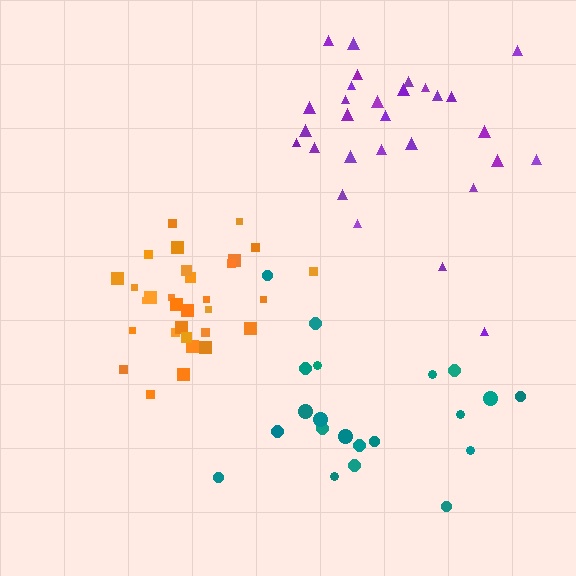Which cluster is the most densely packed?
Orange.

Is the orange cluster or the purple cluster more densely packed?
Orange.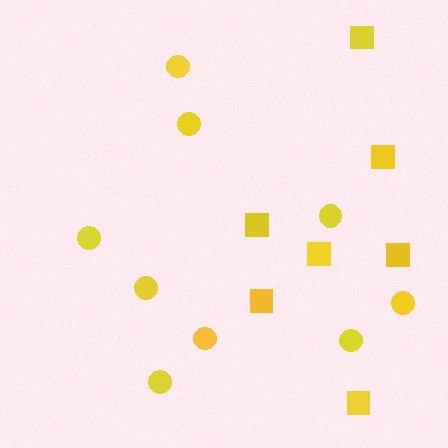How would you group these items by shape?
There are 2 groups: one group of circles (9) and one group of squares (7).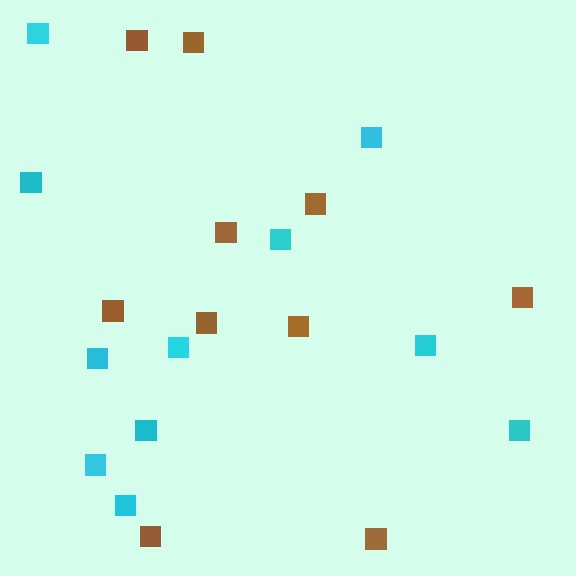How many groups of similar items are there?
There are 2 groups: one group of brown squares (10) and one group of cyan squares (11).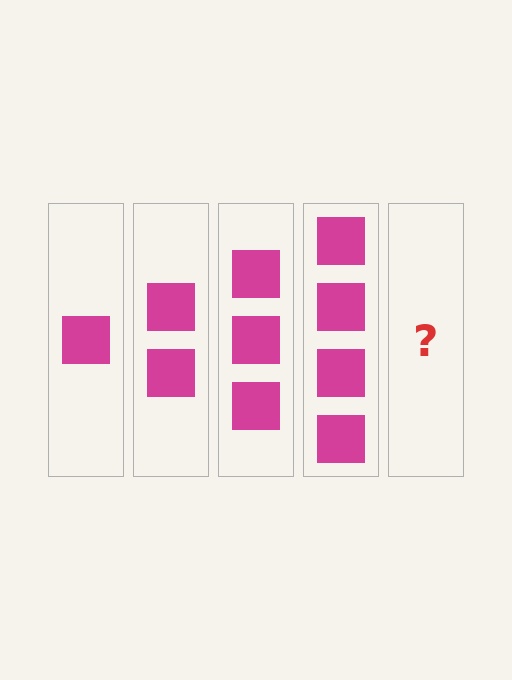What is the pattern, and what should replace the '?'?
The pattern is that each step adds one more square. The '?' should be 5 squares.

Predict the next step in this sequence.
The next step is 5 squares.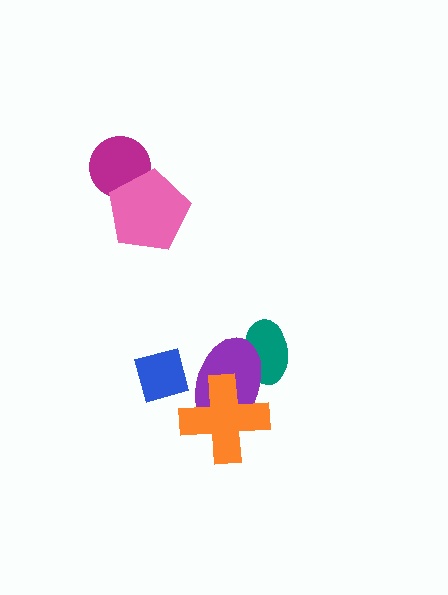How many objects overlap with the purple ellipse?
3 objects overlap with the purple ellipse.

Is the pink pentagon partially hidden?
No, no other shape covers it.